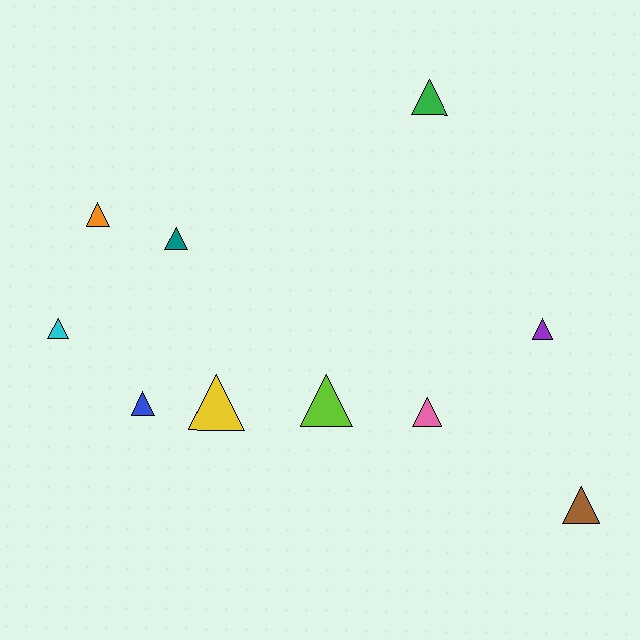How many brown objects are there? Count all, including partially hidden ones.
There is 1 brown object.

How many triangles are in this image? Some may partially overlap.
There are 10 triangles.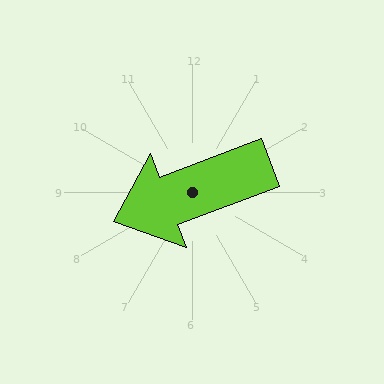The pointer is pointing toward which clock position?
Roughly 8 o'clock.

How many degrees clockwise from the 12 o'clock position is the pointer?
Approximately 249 degrees.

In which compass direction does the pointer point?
West.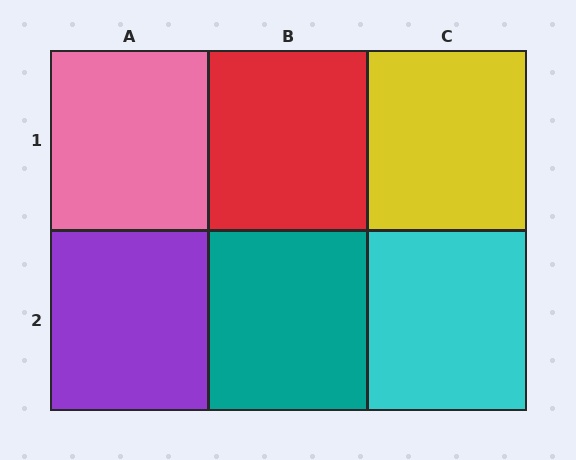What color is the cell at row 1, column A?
Pink.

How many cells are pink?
1 cell is pink.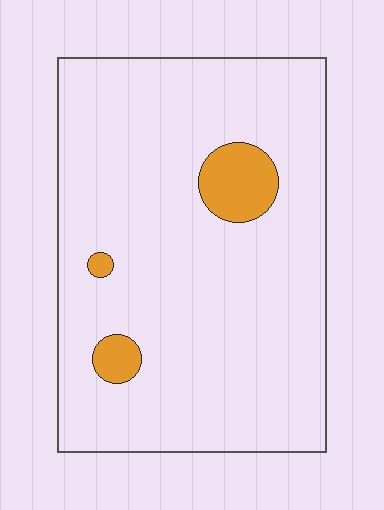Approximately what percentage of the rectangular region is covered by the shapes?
Approximately 5%.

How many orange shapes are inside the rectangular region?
3.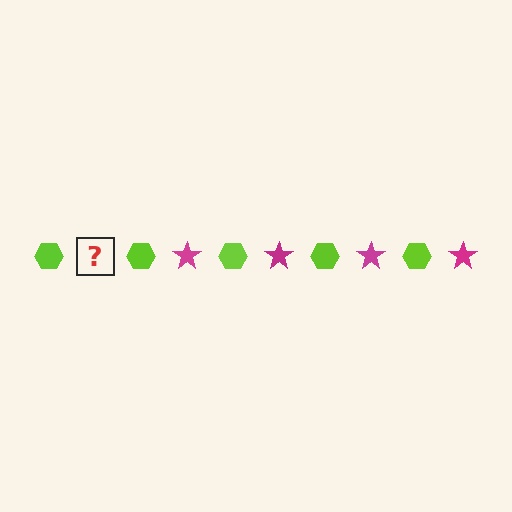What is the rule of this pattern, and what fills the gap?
The rule is that the pattern alternates between lime hexagon and magenta star. The gap should be filled with a magenta star.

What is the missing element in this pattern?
The missing element is a magenta star.